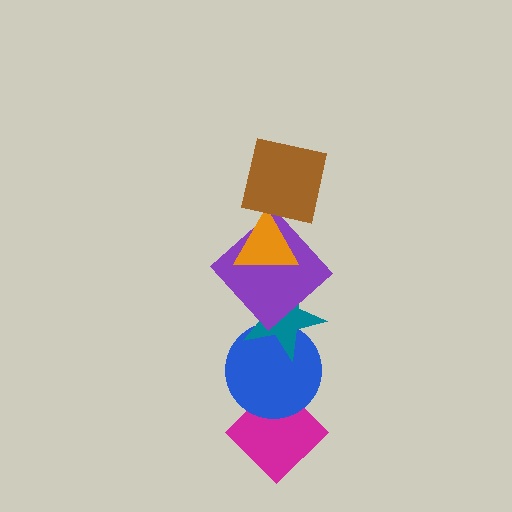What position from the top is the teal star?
The teal star is 4th from the top.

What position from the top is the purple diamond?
The purple diamond is 3rd from the top.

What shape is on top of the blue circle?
The teal star is on top of the blue circle.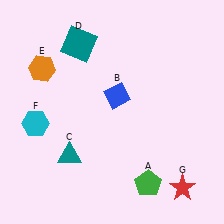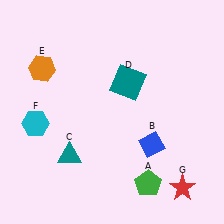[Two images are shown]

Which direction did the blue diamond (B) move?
The blue diamond (B) moved down.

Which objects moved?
The objects that moved are: the blue diamond (B), the teal square (D).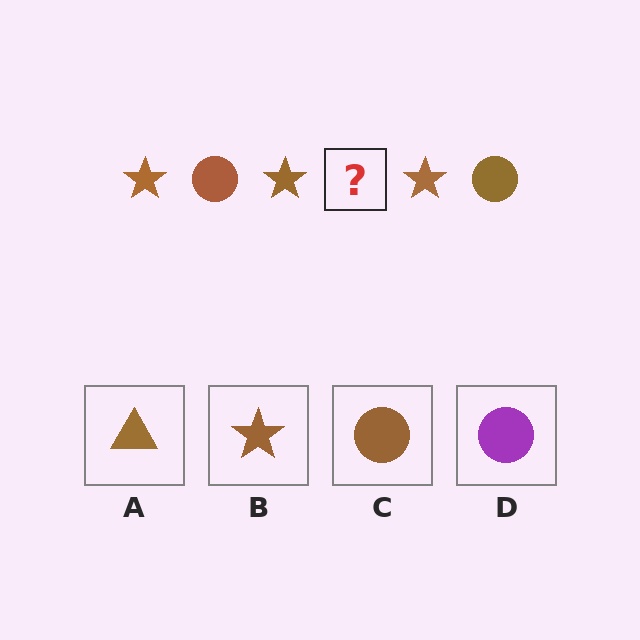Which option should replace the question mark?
Option C.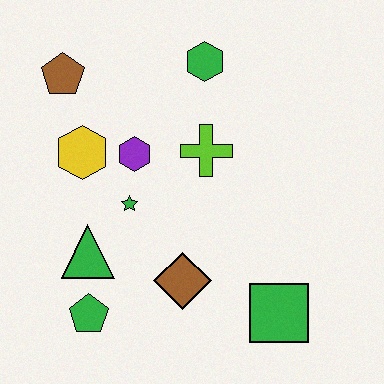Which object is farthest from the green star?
The green square is farthest from the green star.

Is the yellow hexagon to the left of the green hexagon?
Yes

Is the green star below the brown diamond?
No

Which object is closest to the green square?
The brown diamond is closest to the green square.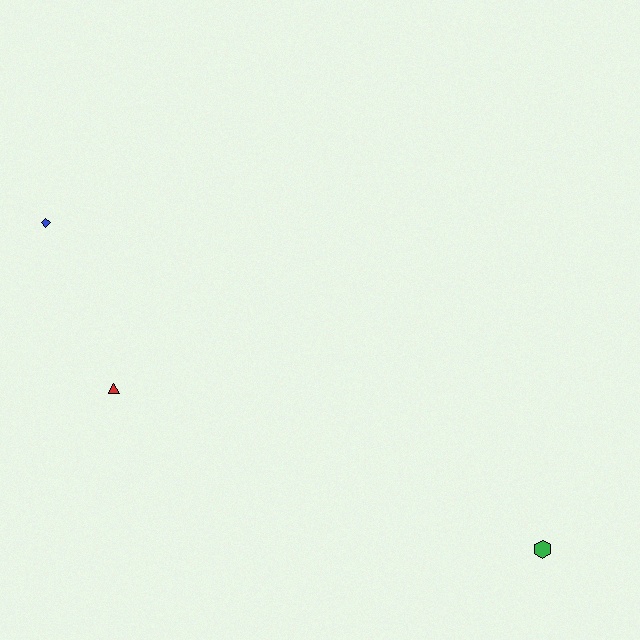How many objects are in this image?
There are 3 objects.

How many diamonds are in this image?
There is 1 diamond.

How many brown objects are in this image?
There are no brown objects.